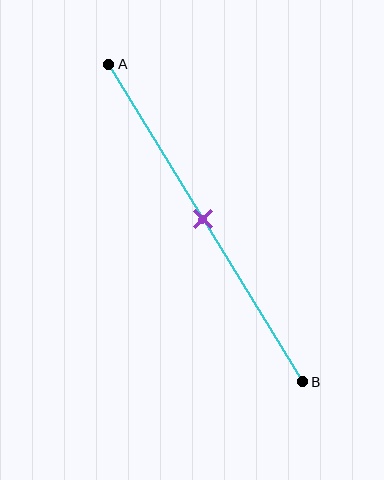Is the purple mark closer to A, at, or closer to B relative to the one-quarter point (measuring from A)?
The purple mark is closer to point B than the one-quarter point of segment AB.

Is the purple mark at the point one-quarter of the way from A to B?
No, the mark is at about 50% from A, not at the 25% one-quarter point.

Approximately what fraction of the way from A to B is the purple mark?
The purple mark is approximately 50% of the way from A to B.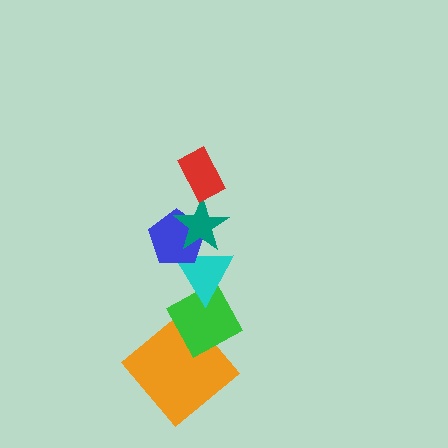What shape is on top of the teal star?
The red rectangle is on top of the teal star.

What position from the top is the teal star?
The teal star is 2nd from the top.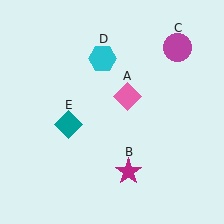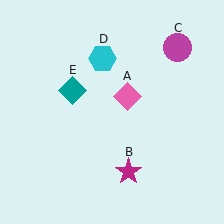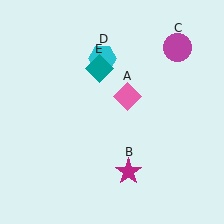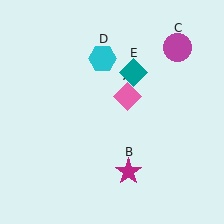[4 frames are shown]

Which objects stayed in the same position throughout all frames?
Pink diamond (object A) and magenta star (object B) and magenta circle (object C) and cyan hexagon (object D) remained stationary.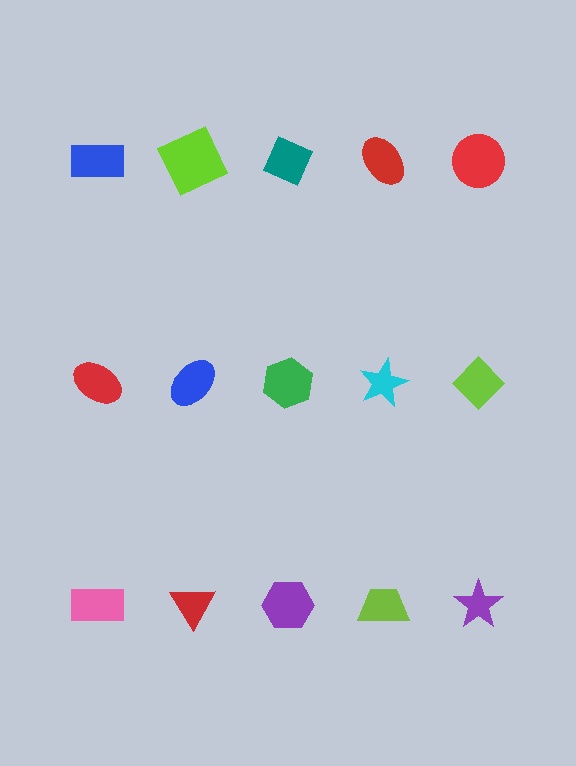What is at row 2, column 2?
A blue ellipse.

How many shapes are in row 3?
5 shapes.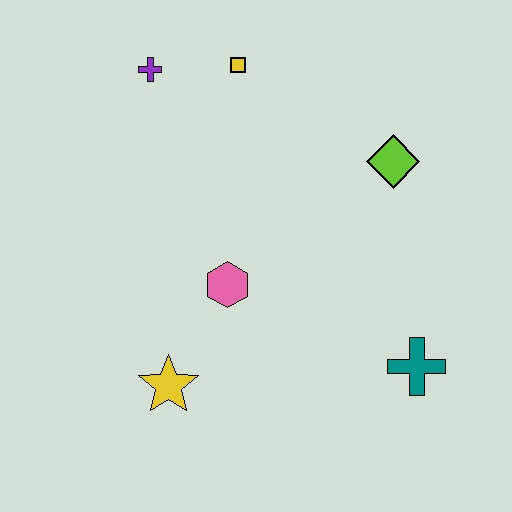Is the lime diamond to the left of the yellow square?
No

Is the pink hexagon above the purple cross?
No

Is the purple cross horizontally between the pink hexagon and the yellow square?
No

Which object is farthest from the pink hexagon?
The purple cross is farthest from the pink hexagon.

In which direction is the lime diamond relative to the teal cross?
The lime diamond is above the teal cross.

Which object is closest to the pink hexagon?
The yellow star is closest to the pink hexagon.